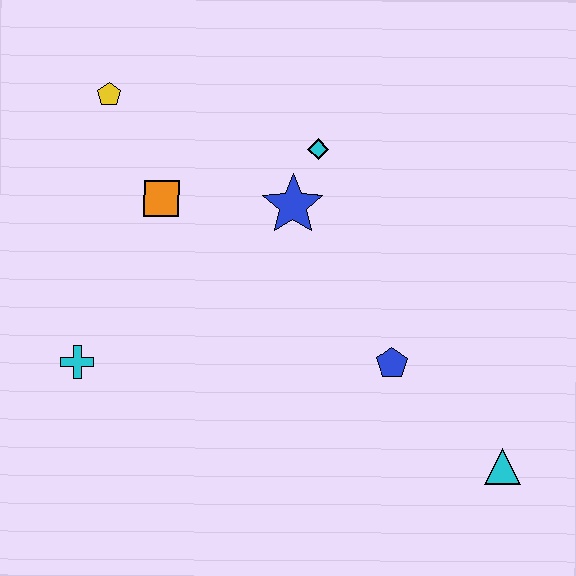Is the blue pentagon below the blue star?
Yes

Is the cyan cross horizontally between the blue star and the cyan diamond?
No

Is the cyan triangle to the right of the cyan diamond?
Yes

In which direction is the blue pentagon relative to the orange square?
The blue pentagon is to the right of the orange square.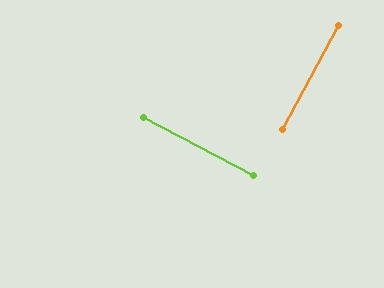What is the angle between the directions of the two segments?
Approximately 89 degrees.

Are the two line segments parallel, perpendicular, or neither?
Perpendicular — they meet at approximately 89°.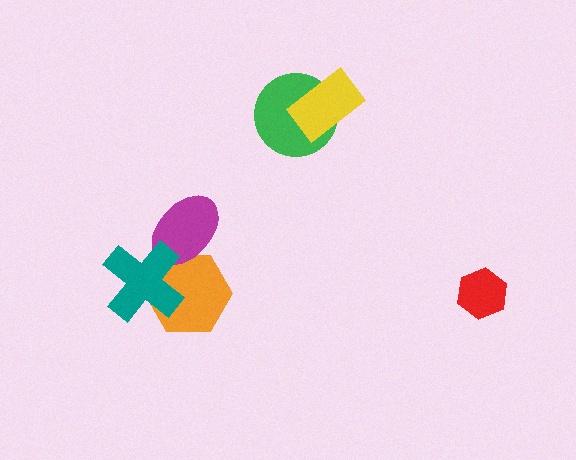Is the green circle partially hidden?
Yes, it is partially covered by another shape.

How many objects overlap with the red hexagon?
0 objects overlap with the red hexagon.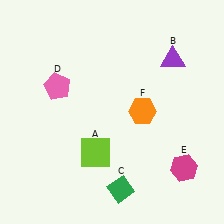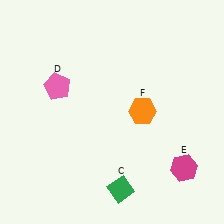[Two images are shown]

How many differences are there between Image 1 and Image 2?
There are 2 differences between the two images.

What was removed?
The purple triangle (B), the lime square (A) were removed in Image 2.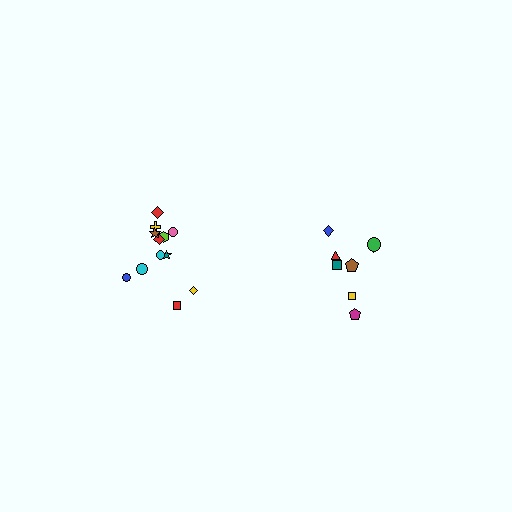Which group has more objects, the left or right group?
The left group.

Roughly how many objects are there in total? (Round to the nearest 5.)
Roughly 20 objects in total.